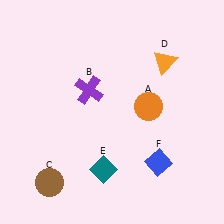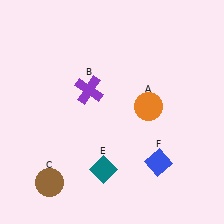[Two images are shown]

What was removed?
The orange triangle (D) was removed in Image 2.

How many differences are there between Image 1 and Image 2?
There is 1 difference between the two images.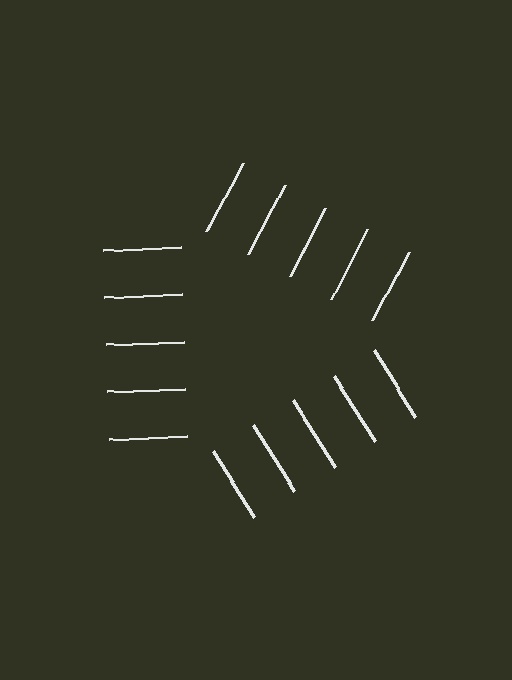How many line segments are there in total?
15 — 5 along each of the 3 edges.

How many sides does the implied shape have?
3 sides — the line-ends trace a triangle.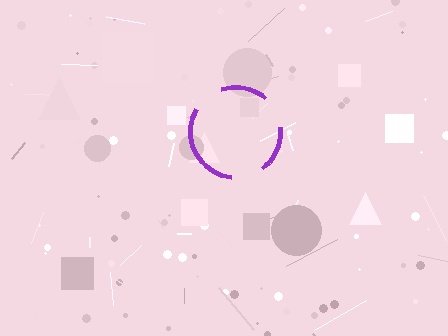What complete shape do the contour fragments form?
The contour fragments form a circle.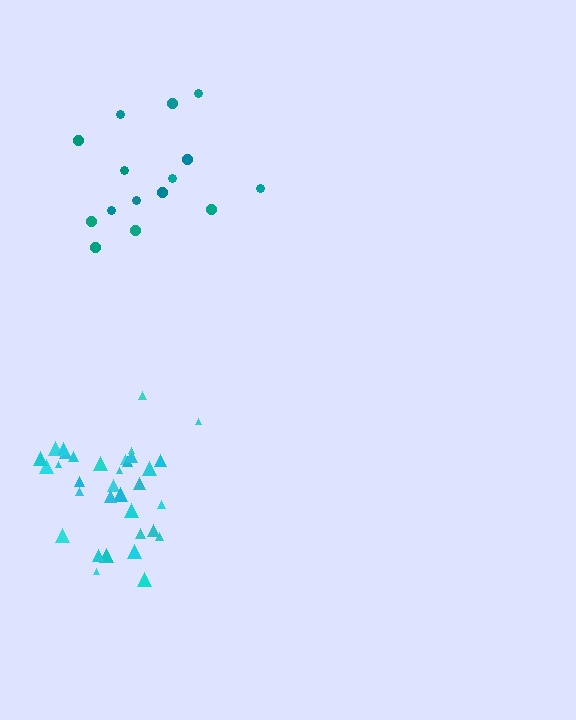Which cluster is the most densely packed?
Cyan.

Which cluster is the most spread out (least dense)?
Teal.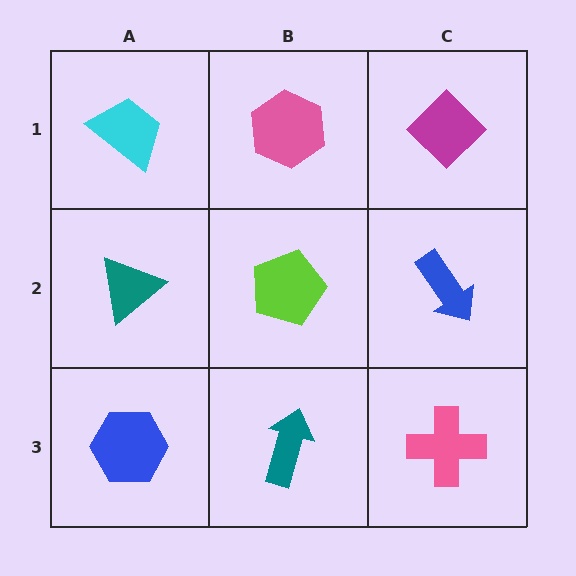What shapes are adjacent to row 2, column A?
A cyan trapezoid (row 1, column A), a blue hexagon (row 3, column A), a lime pentagon (row 2, column B).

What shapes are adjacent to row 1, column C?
A blue arrow (row 2, column C), a pink hexagon (row 1, column B).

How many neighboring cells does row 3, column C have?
2.